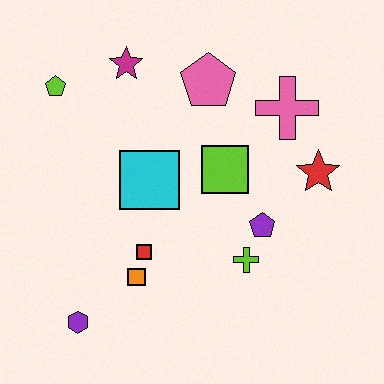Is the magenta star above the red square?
Yes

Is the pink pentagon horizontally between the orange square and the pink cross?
Yes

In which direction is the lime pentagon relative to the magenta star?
The lime pentagon is to the left of the magenta star.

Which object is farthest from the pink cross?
The purple hexagon is farthest from the pink cross.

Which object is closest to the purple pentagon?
The lime cross is closest to the purple pentagon.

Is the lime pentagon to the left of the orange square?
Yes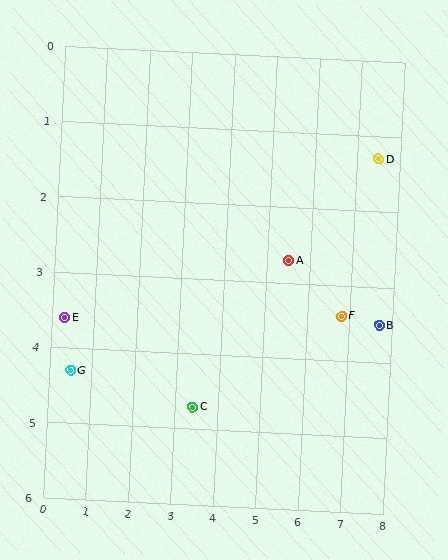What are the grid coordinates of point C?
Point C is at approximately (3.4, 4.7).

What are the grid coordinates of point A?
Point A is at approximately (5.5, 2.7).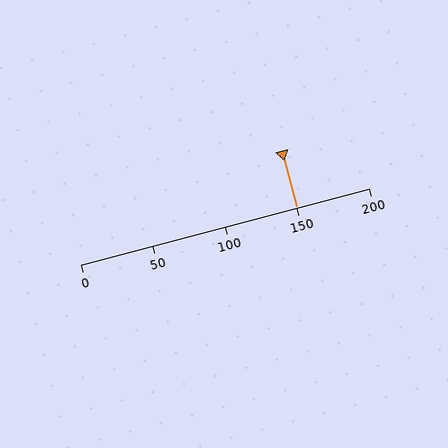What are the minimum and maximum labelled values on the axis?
The axis runs from 0 to 200.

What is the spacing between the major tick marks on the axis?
The major ticks are spaced 50 apart.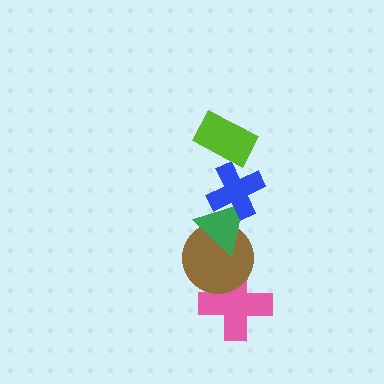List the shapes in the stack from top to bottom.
From top to bottom: the lime rectangle, the blue cross, the green triangle, the brown circle, the pink cross.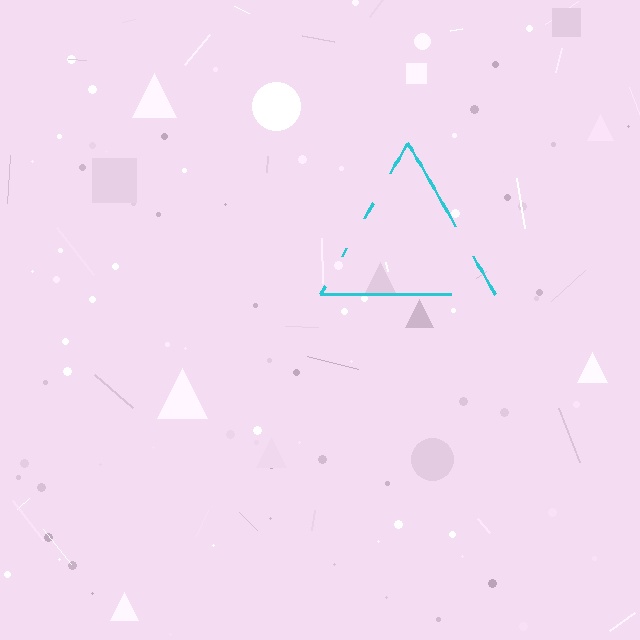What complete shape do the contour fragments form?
The contour fragments form a triangle.